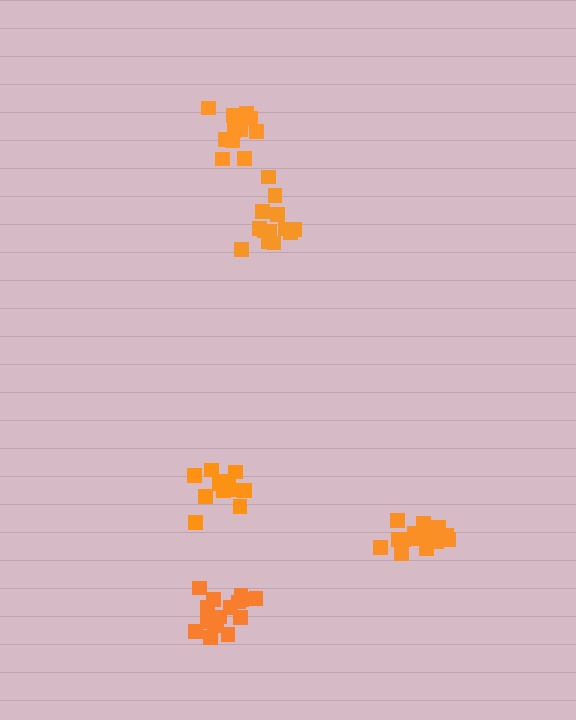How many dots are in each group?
Group 1: 13 dots, Group 2: 15 dots, Group 3: 15 dots, Group 4: 16 dots, Group 5: 12 dots (71 total).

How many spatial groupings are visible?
There are 5 spatial groupings.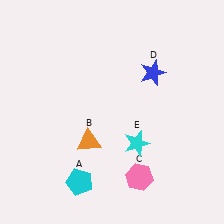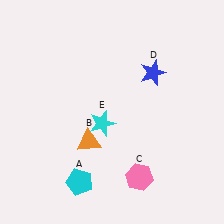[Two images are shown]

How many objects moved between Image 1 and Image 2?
1 object moved between the two images.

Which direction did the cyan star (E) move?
The cyan star (E) moved left.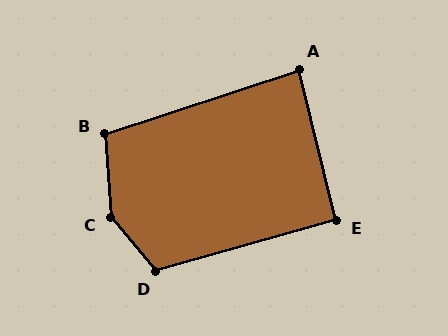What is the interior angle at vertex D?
Approximately 114 degrees (obtuse).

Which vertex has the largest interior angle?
C, at approximately 144 degrees.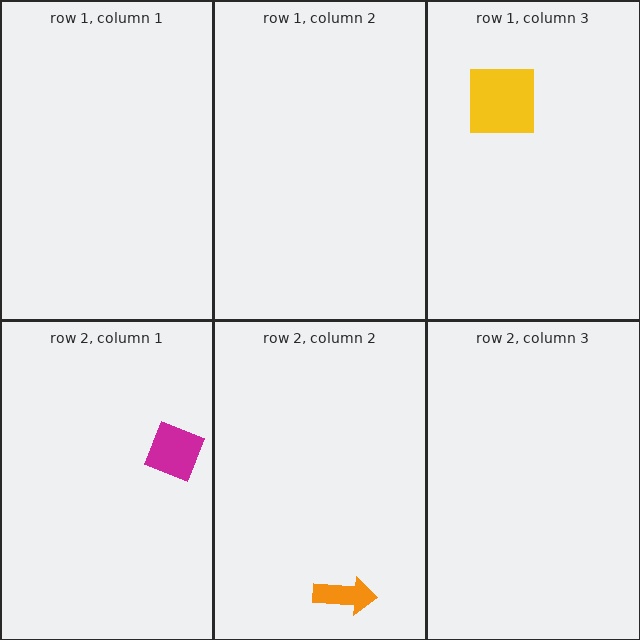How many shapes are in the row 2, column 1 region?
1.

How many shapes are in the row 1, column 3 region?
1.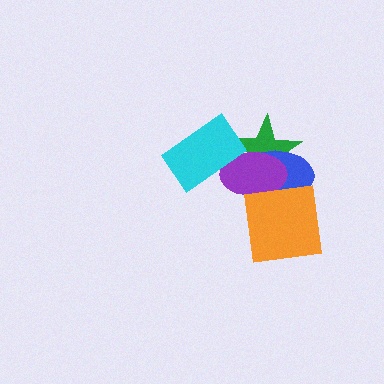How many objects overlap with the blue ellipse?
3 objects overlap with the blue ellipse.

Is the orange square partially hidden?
No, no other shape covers it.